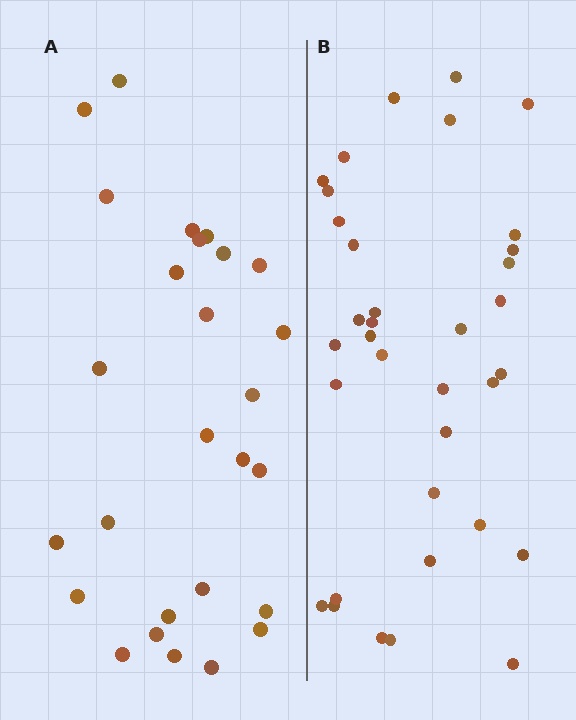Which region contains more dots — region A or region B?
Region B (the right region) has more dots.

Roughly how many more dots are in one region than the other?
Region B has roughly 8 or so more dots than region A.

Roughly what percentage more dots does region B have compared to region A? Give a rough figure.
About 30% more.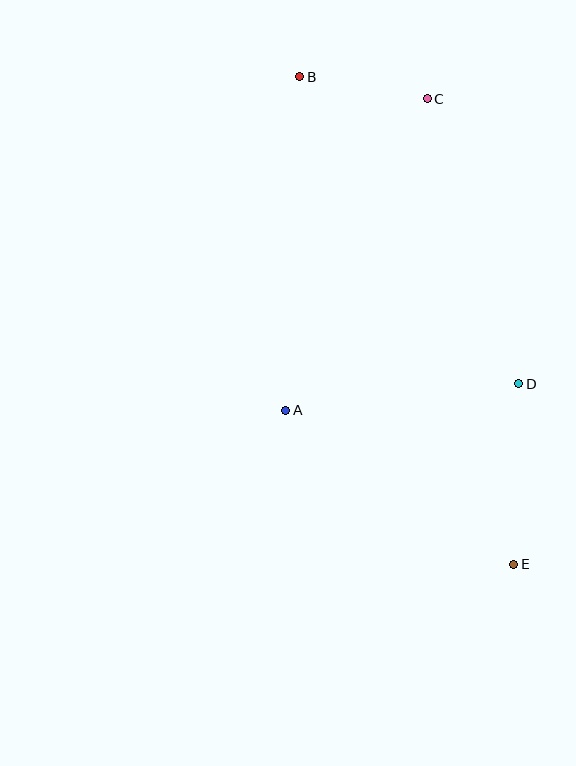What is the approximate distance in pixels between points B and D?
The distance between B and D is approximately 377 pixels.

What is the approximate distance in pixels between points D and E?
The distance between D and E is approximately 181 pixels.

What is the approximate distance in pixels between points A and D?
The distance between A and D is approximately 234 pixels.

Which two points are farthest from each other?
Points B and E are farthest from each other.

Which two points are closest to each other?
Points B and C are closest to each other.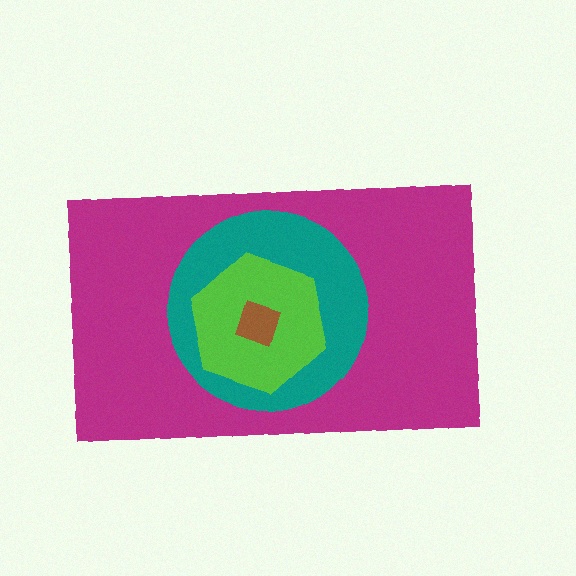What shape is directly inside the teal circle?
The lime hexagon.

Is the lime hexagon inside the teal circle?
Yes.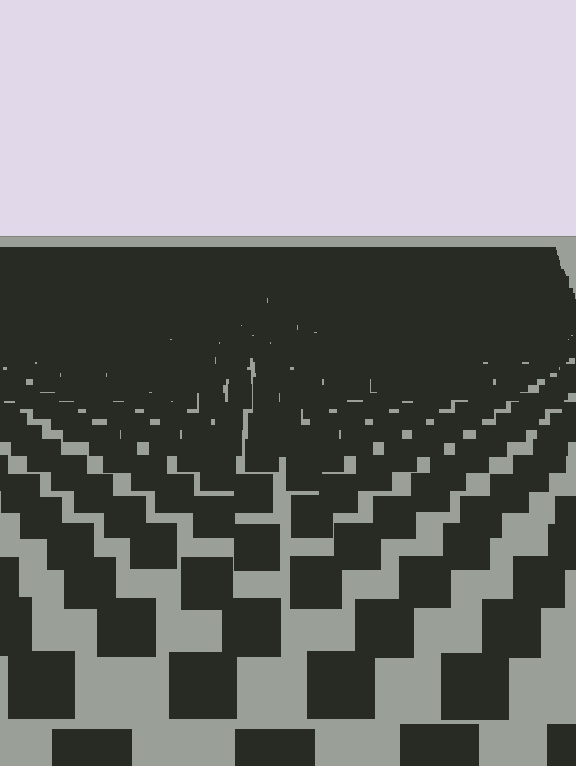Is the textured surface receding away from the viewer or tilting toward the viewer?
The surface is receding away from the viewer. Texture elements get smaller and denser toward the top.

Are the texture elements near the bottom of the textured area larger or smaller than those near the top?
Larger. Near the bottom, elements are closer to the viewer and appear at a bigger on-screen size.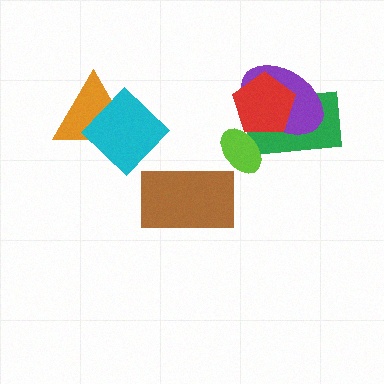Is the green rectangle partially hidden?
Yes, it is partially covered by another shape.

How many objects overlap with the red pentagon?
3 objects overlap with the red pentagon.